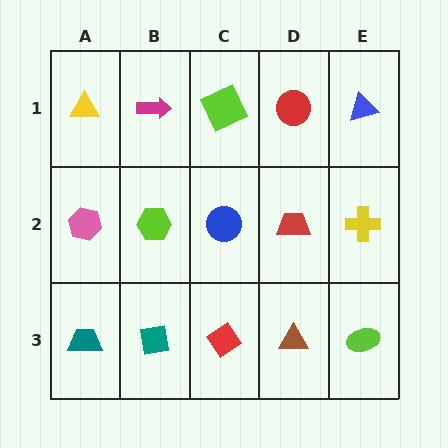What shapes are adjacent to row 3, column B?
A lime hexagon (row 2, column B), a teal trapezoid (row 3, column A), a red diamond (row 3, column C).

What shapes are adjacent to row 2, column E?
A blue triangle (row 1, column E), a lime ellipse (row 3, column E), a red trapezoid (row 2, column D).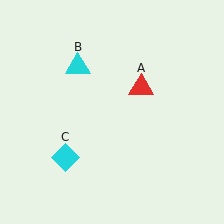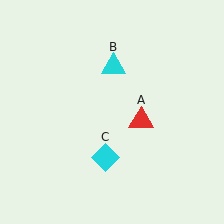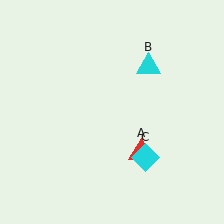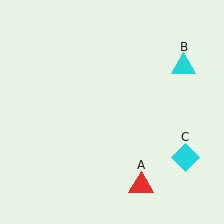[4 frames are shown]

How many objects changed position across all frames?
3 objects changed position: red triangle (object A), cyan triangle (object B), cyan diamond (object C).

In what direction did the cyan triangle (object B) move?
The cyan triangle (object B) moved right.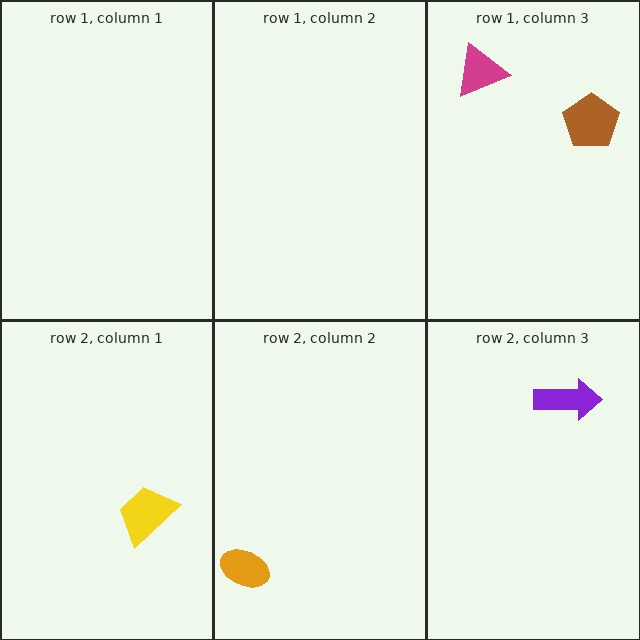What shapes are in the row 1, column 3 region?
The magenta triangle, the brown pentagon.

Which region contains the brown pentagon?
The row 1, column 3 region.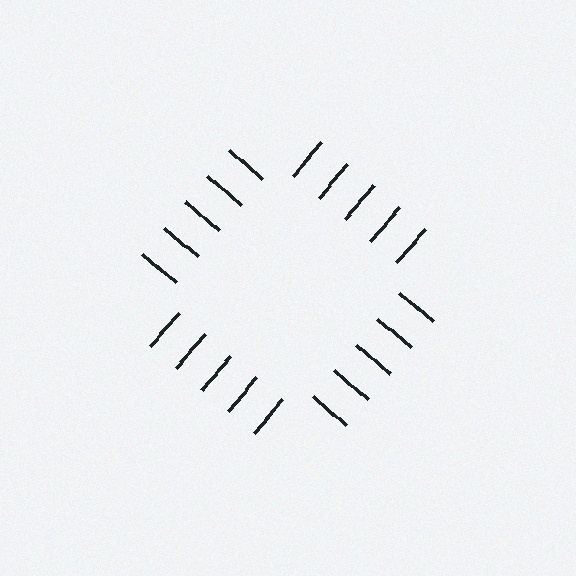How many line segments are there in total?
20 — 5 along each of the 4 edges.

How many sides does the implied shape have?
4 sides — the line-ends trace a square.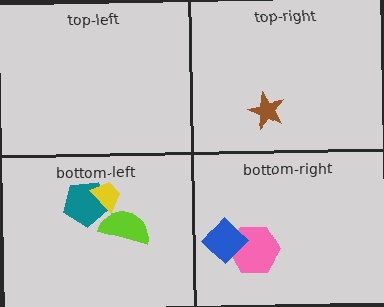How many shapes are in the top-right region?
1.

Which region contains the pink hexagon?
The bottom-right region.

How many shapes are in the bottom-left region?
3.